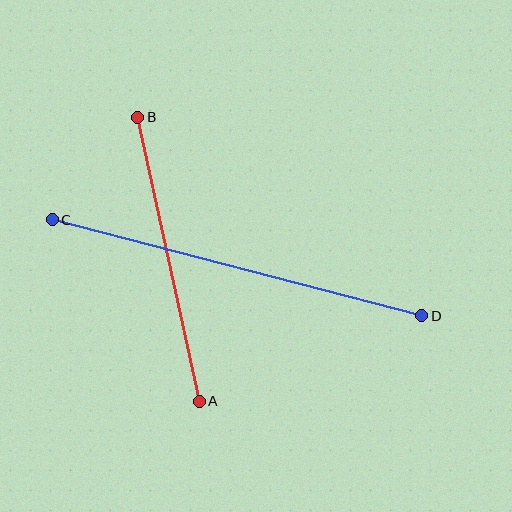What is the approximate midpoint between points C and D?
The midpoint is at approximately (237, 268) pixels.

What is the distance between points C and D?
The distance is approximately 382 pixels.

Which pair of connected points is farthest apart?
Points C and D are farthest apart.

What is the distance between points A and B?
The distance is approximately 291 pixels.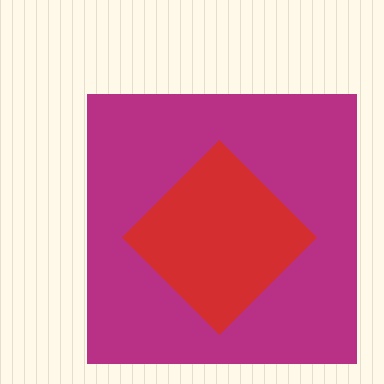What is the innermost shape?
The red diamond.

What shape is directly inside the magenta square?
The red diamond.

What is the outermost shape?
The magenta square.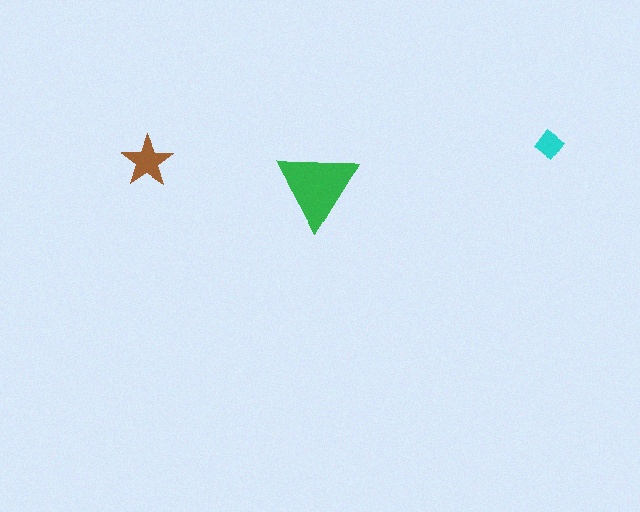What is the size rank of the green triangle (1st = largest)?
1st.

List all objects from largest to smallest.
The green triangle, the brown star, the cyan diamond.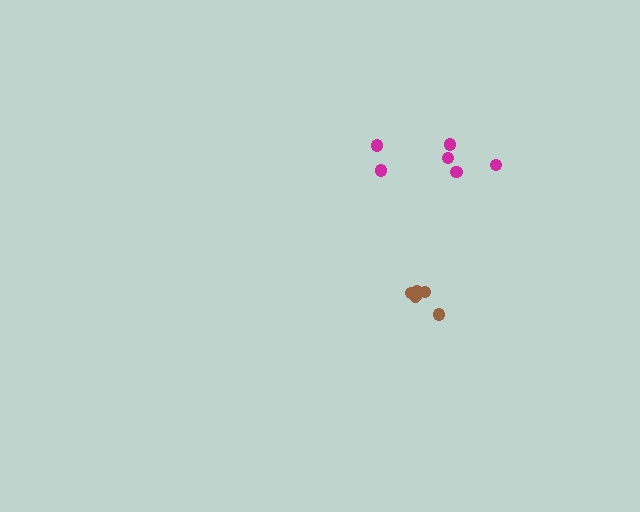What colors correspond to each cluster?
The clusters are colored: brown, magenta.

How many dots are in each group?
Group 1: 5 dots, Group 2: 6 dots (11 total).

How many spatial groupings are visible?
There are 2 spatial groupings.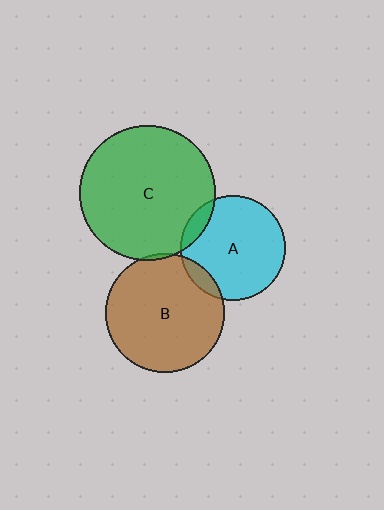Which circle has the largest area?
Circle C (green).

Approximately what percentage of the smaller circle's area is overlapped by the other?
Approximately 10%.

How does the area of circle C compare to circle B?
Approximately 1.3 times.